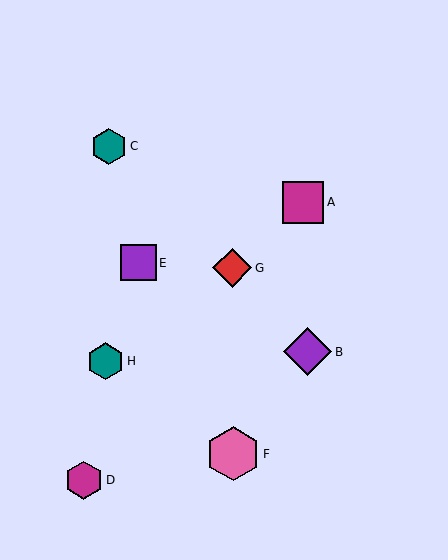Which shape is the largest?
The pink hexagon (labeled F) is the largest.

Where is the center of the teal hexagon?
The center of the teal hexagon is at (109, 147).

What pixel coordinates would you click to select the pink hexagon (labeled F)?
Click at (233, 454) to select the pink hexagon F.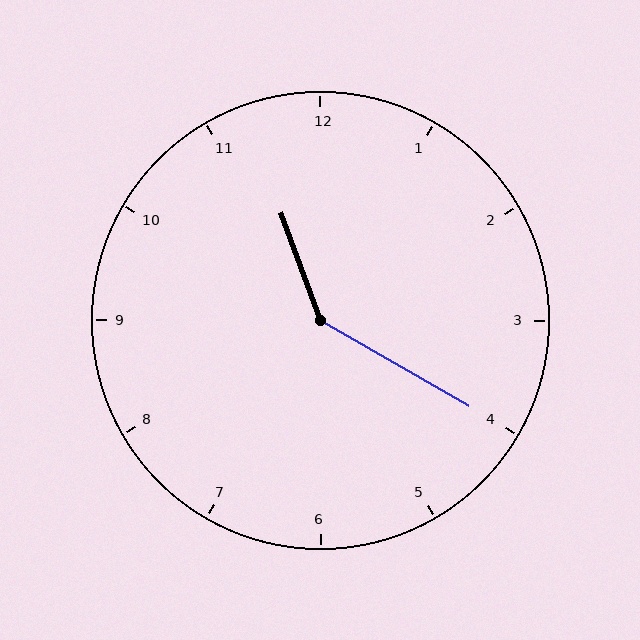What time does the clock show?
11:20.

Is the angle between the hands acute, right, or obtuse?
It is obtuse.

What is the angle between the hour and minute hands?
Approximately 140 degrees.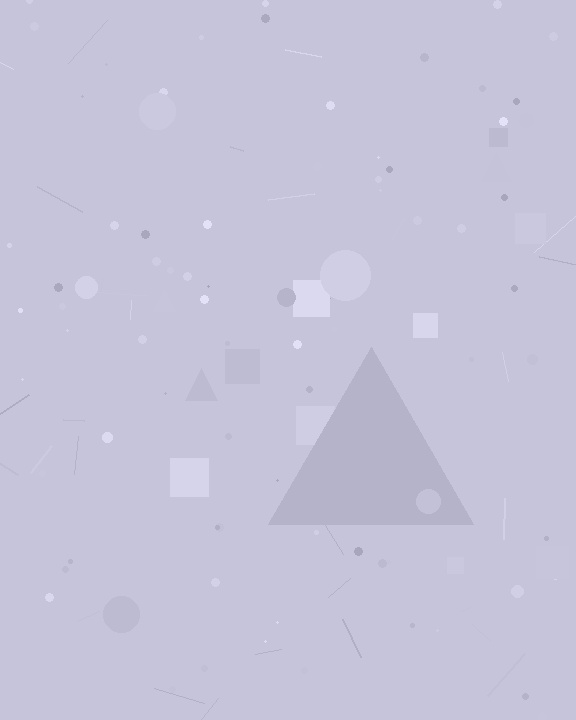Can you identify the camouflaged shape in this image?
The camouflaged shape is a triangle.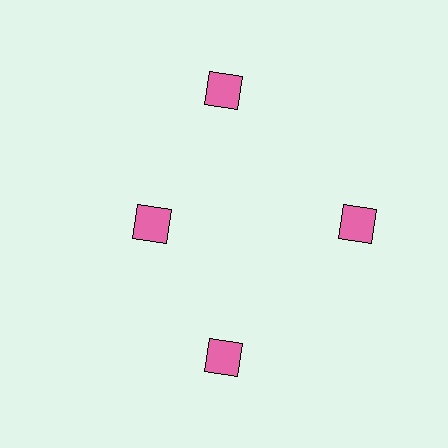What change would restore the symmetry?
The symmetry would be restored by moving it outward, back onto the ring so that all 4 diamonds sit at equal angles and equal distance from the center.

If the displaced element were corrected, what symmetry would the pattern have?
It would have 4-fold rotational symmetry — the pattern would map onto itself every 90 degrees.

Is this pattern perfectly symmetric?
No. The 4 pink diamonds are arranged in a ring, but one element near the 9 o'clock position is pulled inward toward the center, breaking the 4-fold rotational symmetry.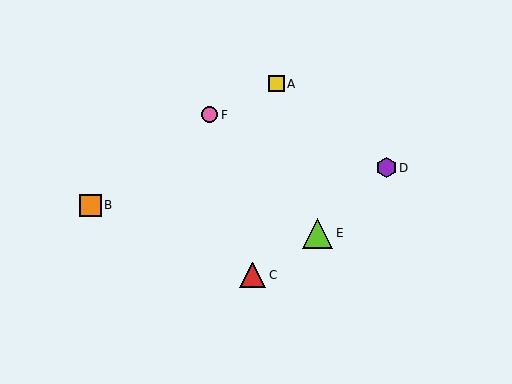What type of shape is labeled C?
Shape C is a red triangle.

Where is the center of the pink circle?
The center of the pink circle is at (210, 115).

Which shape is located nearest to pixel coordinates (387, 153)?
The purple hexagon (labeled D) at (386, 168) is nearest to that location.